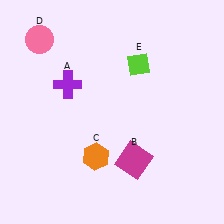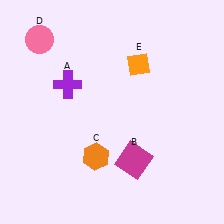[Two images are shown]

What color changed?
The diamond (E) changed from lime in Image 1 to orange in Image 2.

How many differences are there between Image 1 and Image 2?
There is 1 difference between the two images.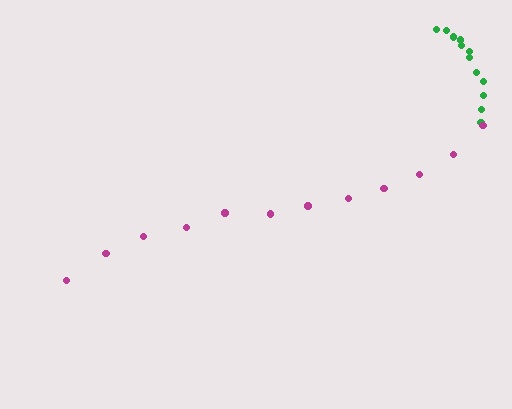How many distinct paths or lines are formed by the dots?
There are 2 distinct paths.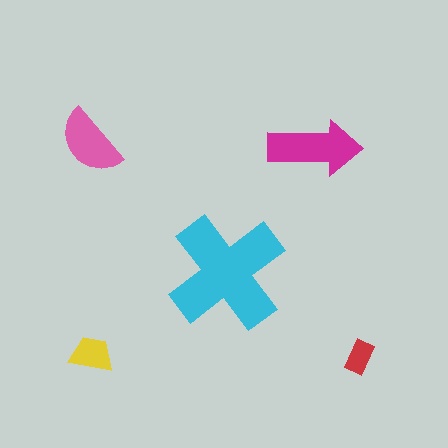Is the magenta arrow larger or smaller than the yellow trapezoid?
Larger.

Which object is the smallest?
The red rectangle.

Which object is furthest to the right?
The red rectangle is rightmost.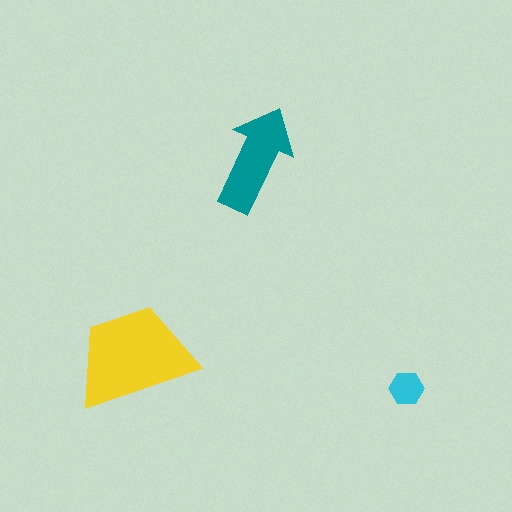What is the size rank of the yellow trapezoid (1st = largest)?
1st.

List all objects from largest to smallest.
The yellow trapezoid, the teal arrow, the cyan hexagon.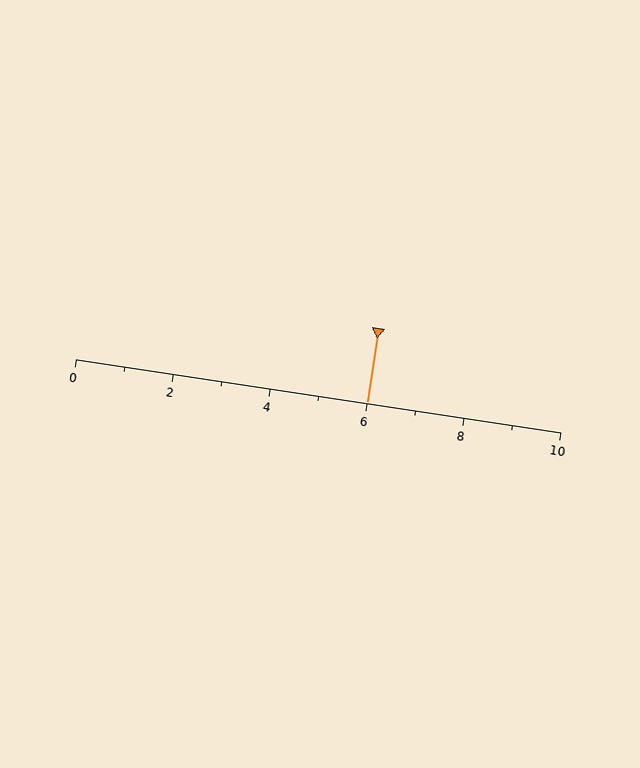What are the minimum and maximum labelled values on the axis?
The axis runs from 0 to 10.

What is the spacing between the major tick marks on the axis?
The major ticks are spaced 2 apart.